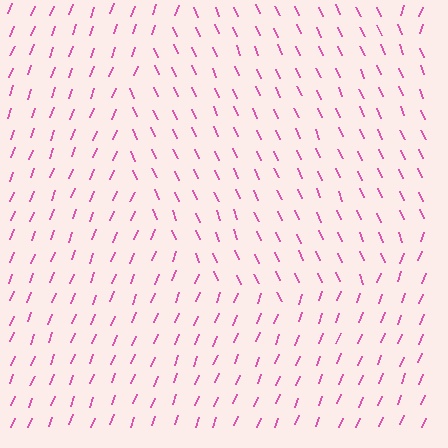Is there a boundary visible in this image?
Yes, there is a texture boundary formed by a change in line orientation.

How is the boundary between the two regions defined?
The boundary is defined purely by a change in line orientation (approximately 45 degrees difference). All lines are the same color and thickness.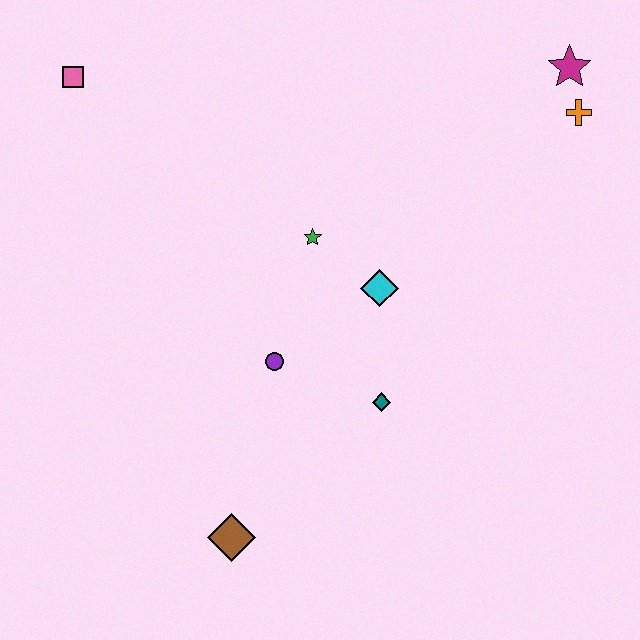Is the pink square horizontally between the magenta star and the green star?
No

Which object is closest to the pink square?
The green star is closest to the pink square.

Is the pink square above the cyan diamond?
Yes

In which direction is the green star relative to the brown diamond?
The green star is above the brown diamond.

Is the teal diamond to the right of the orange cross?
No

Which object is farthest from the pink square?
The orange cross is farthest from the pink square.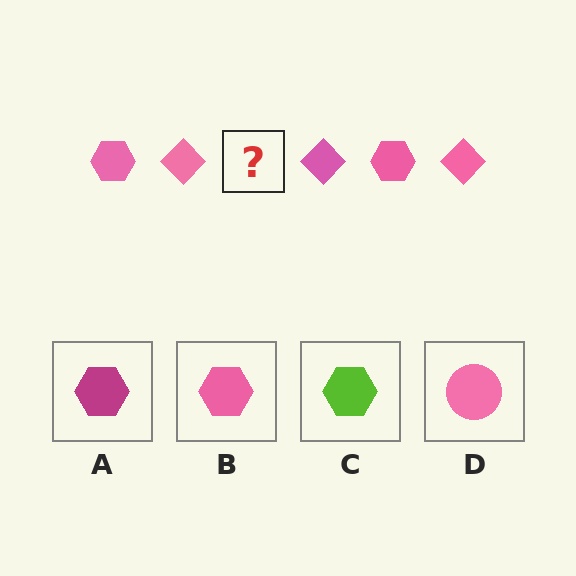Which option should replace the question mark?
Option B.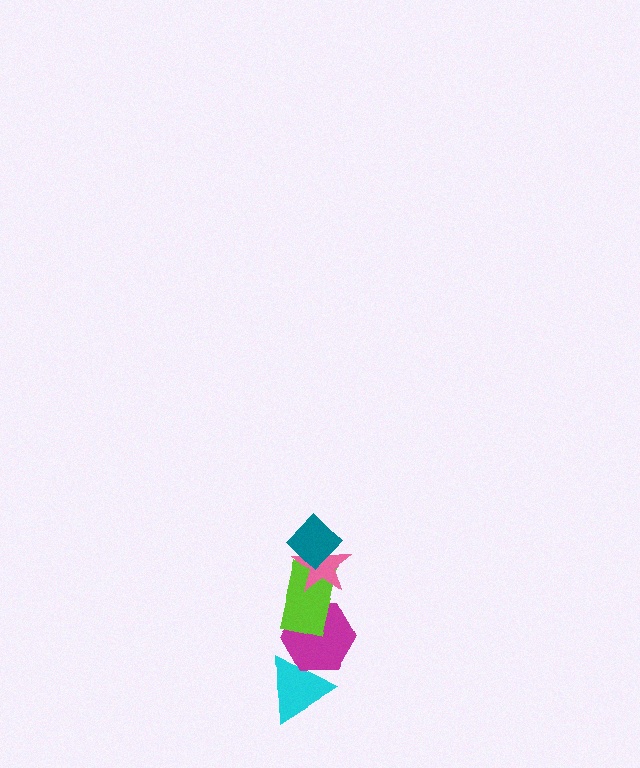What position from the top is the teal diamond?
The teal diamond is 1st from the top.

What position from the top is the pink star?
The pink star is 2nd from the top.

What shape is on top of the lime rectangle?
The pink star is on top of the lime rectangle.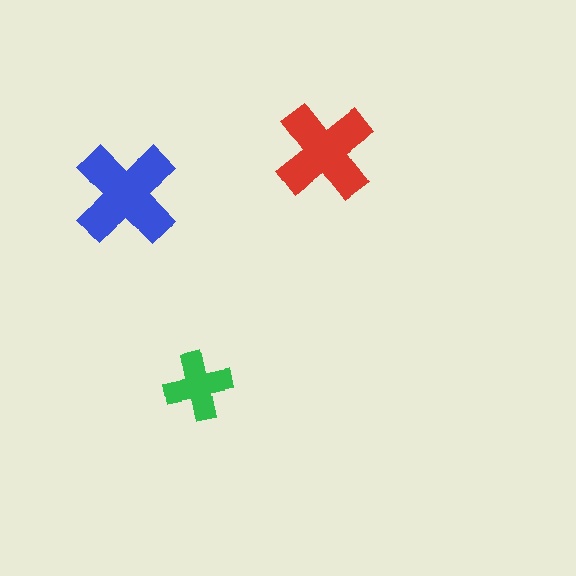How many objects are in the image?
There are 3 objects in the image.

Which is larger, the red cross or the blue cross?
The blue one.